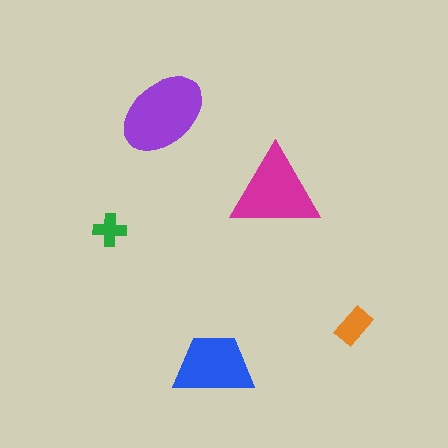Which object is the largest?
The purple ellipse.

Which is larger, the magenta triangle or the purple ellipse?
The purple ellipse.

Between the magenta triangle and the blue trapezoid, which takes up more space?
The magenta triangle.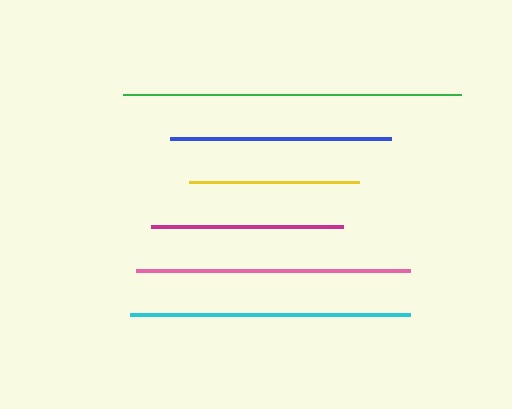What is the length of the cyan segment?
The cyan segment is approximately 280 pixels long.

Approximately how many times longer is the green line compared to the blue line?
The green line is approximately 1.5 times the length of the blue line.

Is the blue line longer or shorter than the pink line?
The pink line is longer than the blue line.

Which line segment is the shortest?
The yellow line is the shortest at approximately 170 pixels.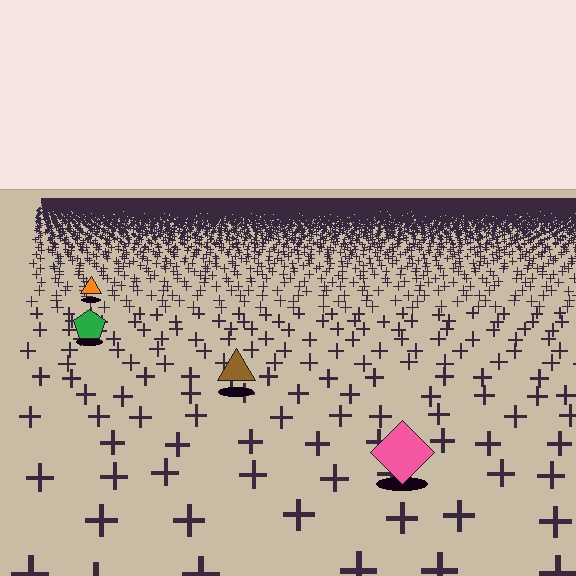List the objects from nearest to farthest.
From nearest to farthest: the pink diamond, the brown triangle, the green pentagon, the orange triangle.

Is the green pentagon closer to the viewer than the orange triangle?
Yes. The green pentagon is closer — you can tell from the texture gradient: the ground texture is coarser near it.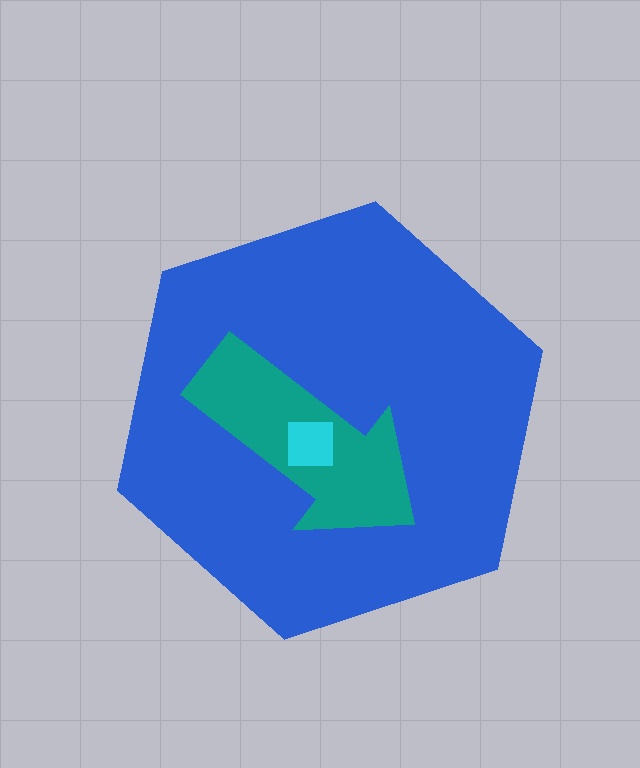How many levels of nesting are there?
3.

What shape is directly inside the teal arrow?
The cyan square.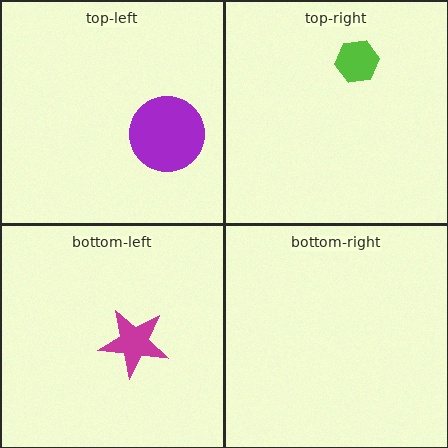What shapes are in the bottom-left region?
The magenta star.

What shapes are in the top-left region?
The purple circle.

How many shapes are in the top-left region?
1.